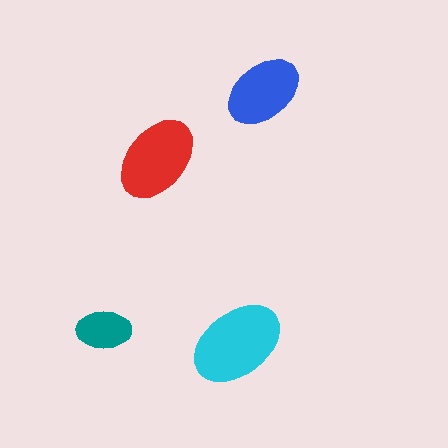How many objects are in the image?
There are 4 objects in the image.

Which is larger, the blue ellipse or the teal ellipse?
The blue one.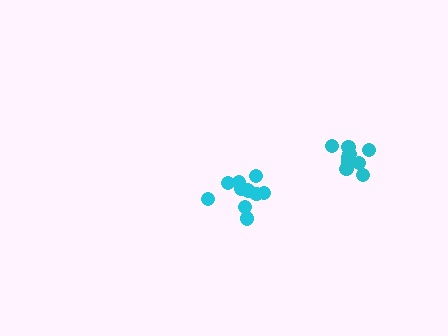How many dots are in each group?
Group 1: 12 dots, Group 2: 10 dots (22 total).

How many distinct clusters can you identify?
There are 2 distinct clusters.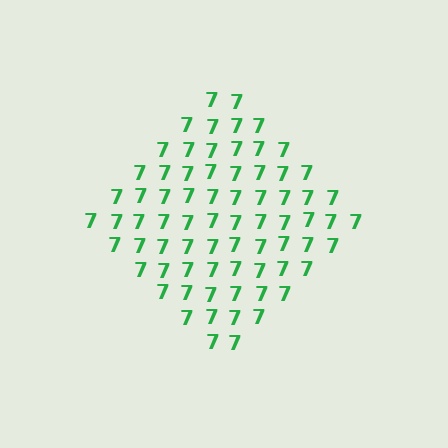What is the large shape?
The large shape is a diamond.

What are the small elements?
The small elements are digit 7's.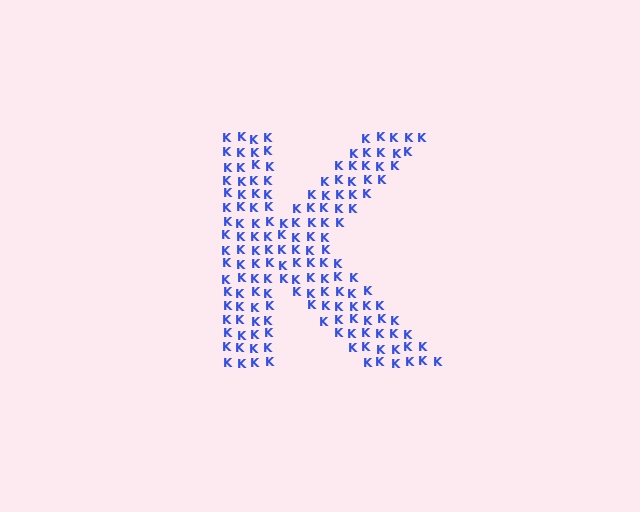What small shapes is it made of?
It is made of small letter K's.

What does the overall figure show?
The overall figure shows the letter K.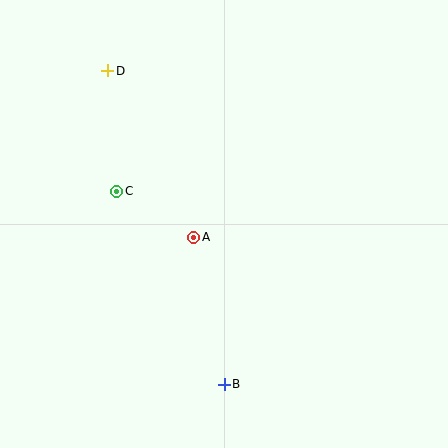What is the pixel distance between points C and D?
The distance between C and D is 121 pixels.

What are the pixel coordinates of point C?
Point C is at (117, 191).